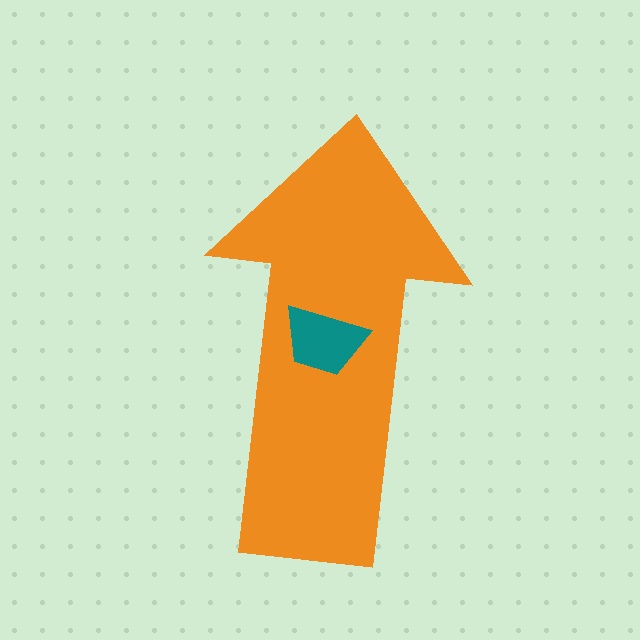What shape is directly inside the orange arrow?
The teal trapezoid.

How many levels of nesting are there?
2.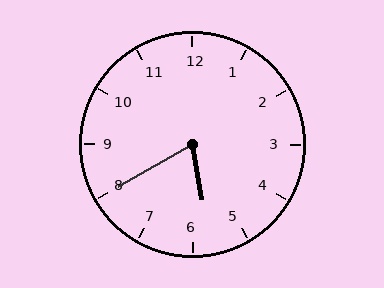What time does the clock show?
5:40.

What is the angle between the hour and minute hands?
Approximately 70 degrees.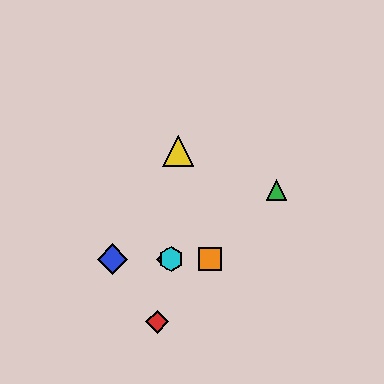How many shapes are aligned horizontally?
4 shapes (the blue diamond, the purple diamond, the orange square, the cyan hexagon) are aligned horizontally.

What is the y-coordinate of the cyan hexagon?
The cyan hexagon is at y≈259.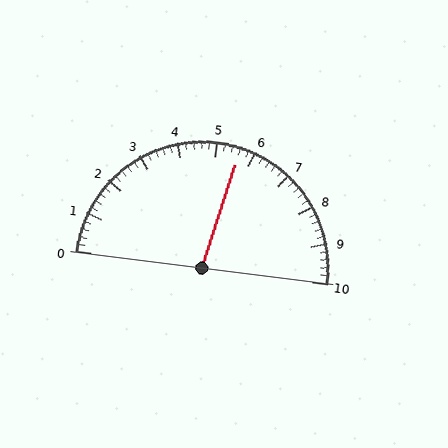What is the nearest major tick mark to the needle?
The nearest major tick mark is 6.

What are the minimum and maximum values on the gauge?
The gauge ranges from 0 to 10.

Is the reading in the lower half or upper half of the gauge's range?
The reading is in the upper half of the range (0 to 10).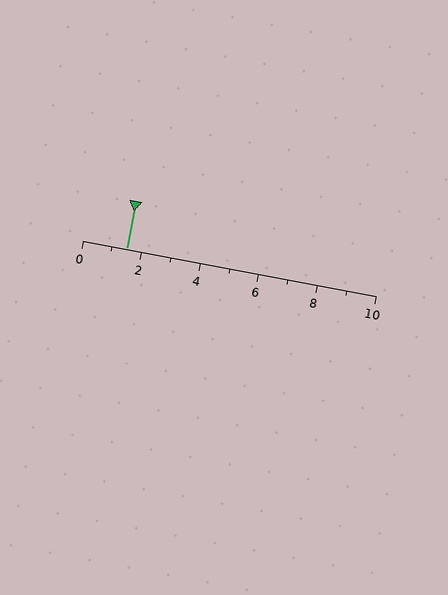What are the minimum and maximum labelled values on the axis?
The axis runs from 0 to 10.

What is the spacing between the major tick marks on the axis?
The major ticks are spaced 2 apart.